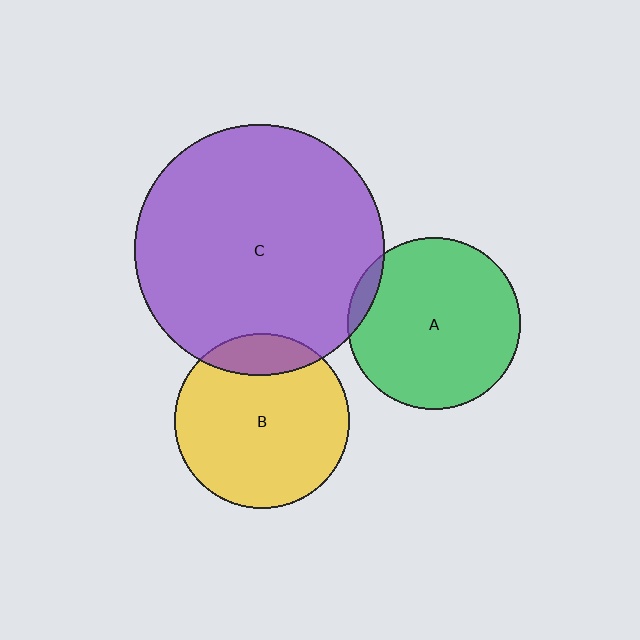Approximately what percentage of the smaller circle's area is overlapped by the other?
Approximately 5%.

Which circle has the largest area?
Circle C (purple).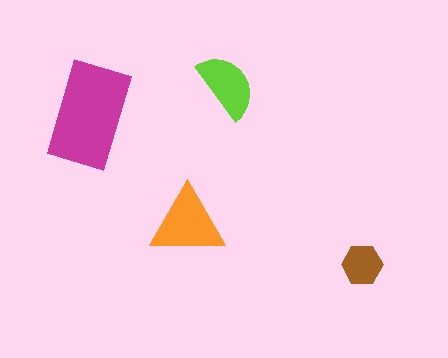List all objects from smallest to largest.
The brown hexagon, the lime semicircle, the orange triangle, the magenta rectangle.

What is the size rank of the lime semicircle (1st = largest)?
3rd.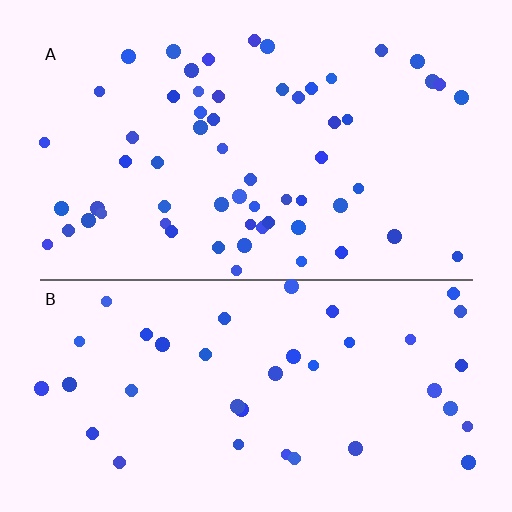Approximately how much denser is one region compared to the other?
Approximately 1.5× — region A over region B.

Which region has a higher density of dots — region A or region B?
A (the top).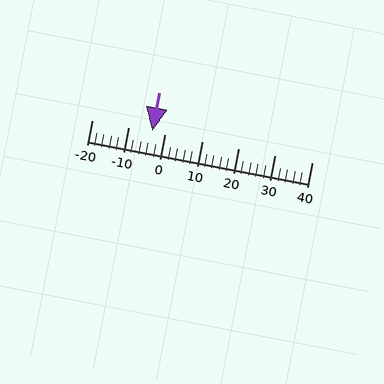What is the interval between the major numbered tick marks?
The major tick marks are spaced 10 units apart.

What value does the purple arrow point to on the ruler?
The purple arrow points to approximately -4.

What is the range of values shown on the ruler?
The ruler shows values from -20 to 40.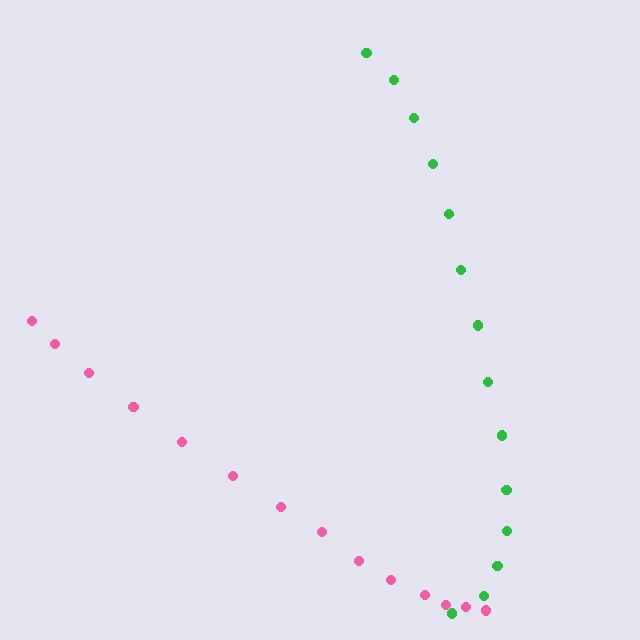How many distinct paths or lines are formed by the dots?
There are 2 distinct paths.